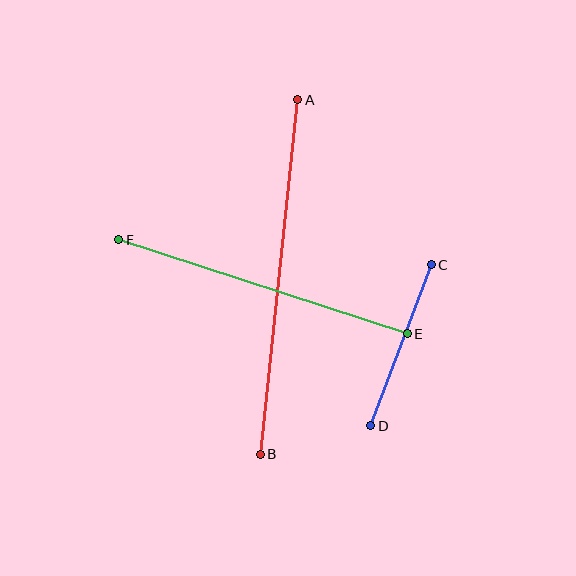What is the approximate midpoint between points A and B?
The midpoint is at approximately (279, 277) pixels.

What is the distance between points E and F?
The distance is approximately 303 pixels.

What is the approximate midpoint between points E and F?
The midpoint is at approximately (263, 287) pixels.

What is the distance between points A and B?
The distance is approximately 357 pixels.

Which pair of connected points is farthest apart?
Points A and B are farthest apart.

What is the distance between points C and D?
The distance is approximately 172 pixels.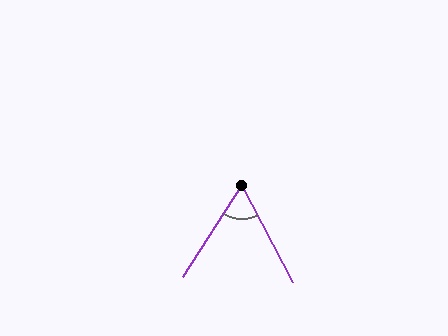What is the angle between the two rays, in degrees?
Approximately 60 degrees.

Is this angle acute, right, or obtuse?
It is acute.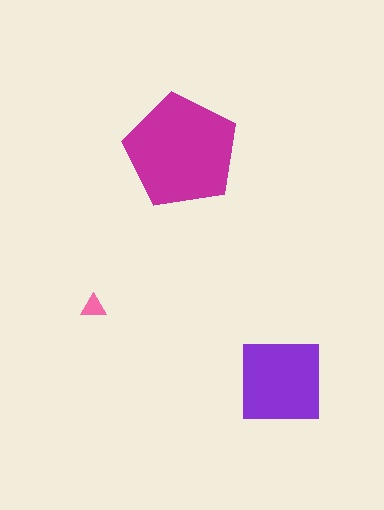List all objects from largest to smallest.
The magenta pentagon, the purple square, the pink triangle.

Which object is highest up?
The magenta pentagon is topmost.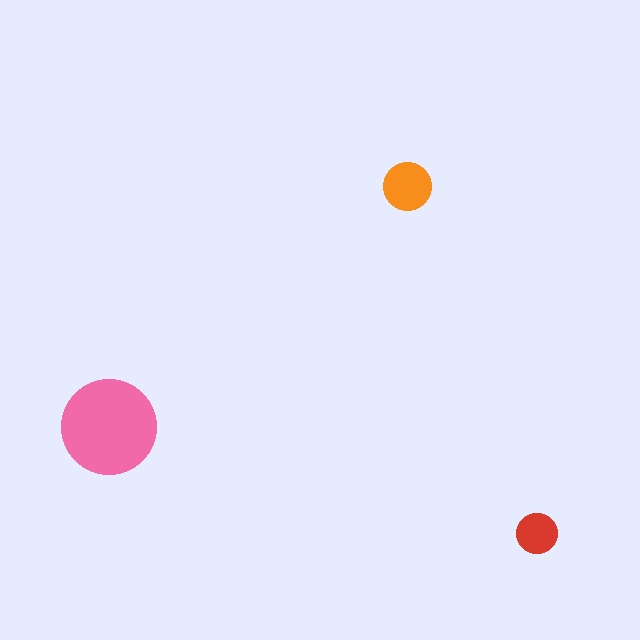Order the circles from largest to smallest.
the pink one, the orange one, the red one.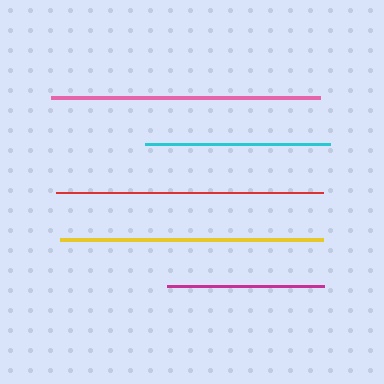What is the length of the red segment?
The red segment is approximately 267 pixels long.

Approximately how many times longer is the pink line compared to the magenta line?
The pink line is approximately 1.7 times the length of the magenta line.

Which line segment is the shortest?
The magenta line is the shortest at approximately 156 pixels.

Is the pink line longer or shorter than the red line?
The pink line is longer than the red line.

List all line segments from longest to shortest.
From longest to shortest: pink, red, yellow, cyan, magenta.